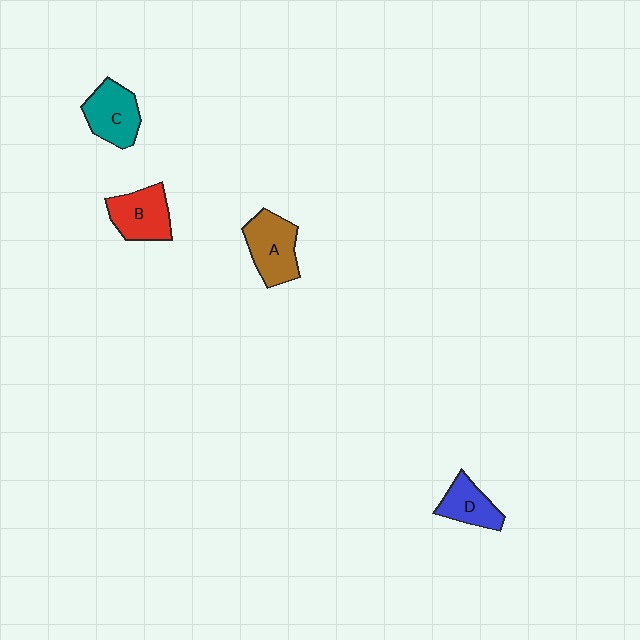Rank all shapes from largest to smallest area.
From largest to smallest: A (brown), B (red), C (teal), D (blue).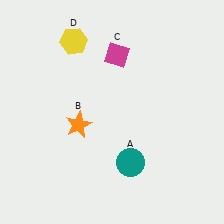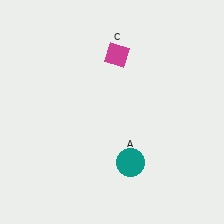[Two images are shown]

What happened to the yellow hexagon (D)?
The yellow hexagon (D) was removed in Image 2. It was in the top-left area of Image 1.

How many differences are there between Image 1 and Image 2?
There are 2 differences between the two images.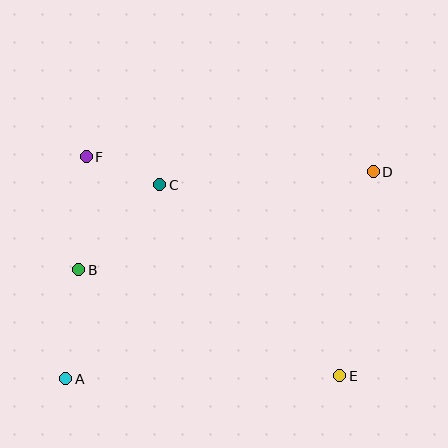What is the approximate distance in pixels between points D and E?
The distance between D and E is approximately 207 pixels.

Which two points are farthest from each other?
Points A and D are farthest from each other.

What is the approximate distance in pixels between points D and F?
The distance between D and F is approximately 288 pixels.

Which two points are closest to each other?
Points C and F are closest to each other.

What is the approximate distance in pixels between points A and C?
The distance between A and C is approximately 216 pixels.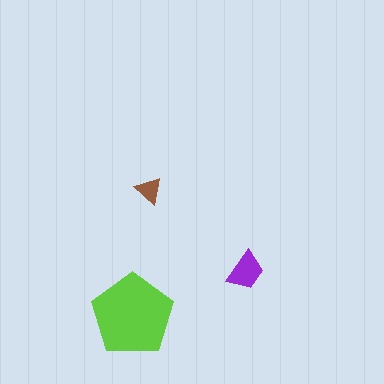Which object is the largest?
The lime pentagon.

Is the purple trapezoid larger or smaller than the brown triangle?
Larger.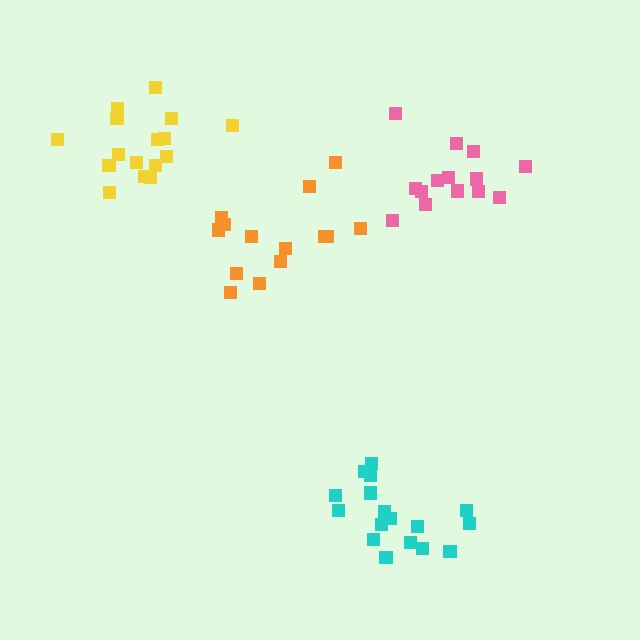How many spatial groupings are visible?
There are 4 spatial groupings.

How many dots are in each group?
Group 1: 17 dots, Group 2: 16 dots, Group 3: 14 dots, Group 4: 14 dots (61 total).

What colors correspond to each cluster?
The clusters are colored: cyan, yellow, pink, orange.